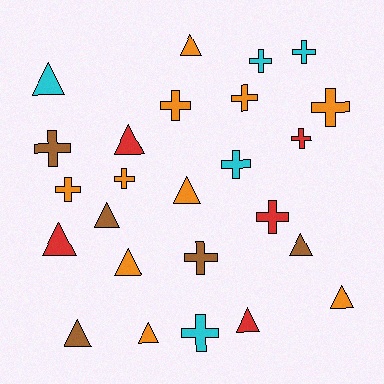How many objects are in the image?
There are 25 objects.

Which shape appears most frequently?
Cross, with 13 objects.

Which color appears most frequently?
Orange, with 10 objects.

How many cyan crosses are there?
There are 4 cyan crosses.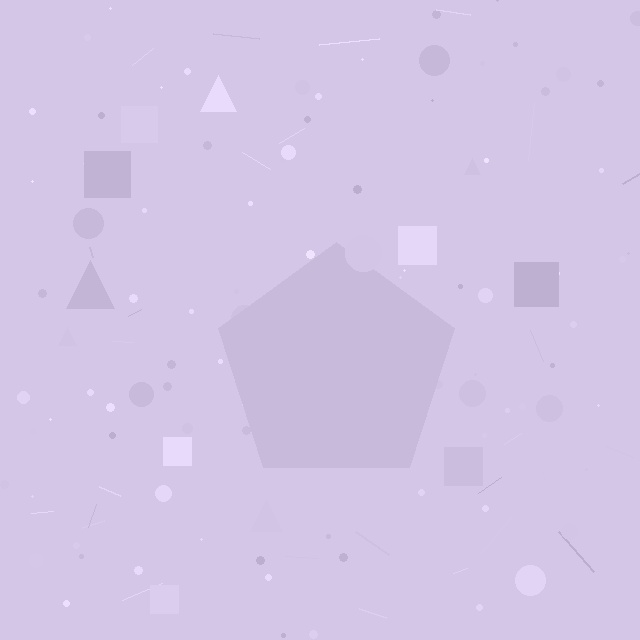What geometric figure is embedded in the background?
A pentagon is embedded in the background.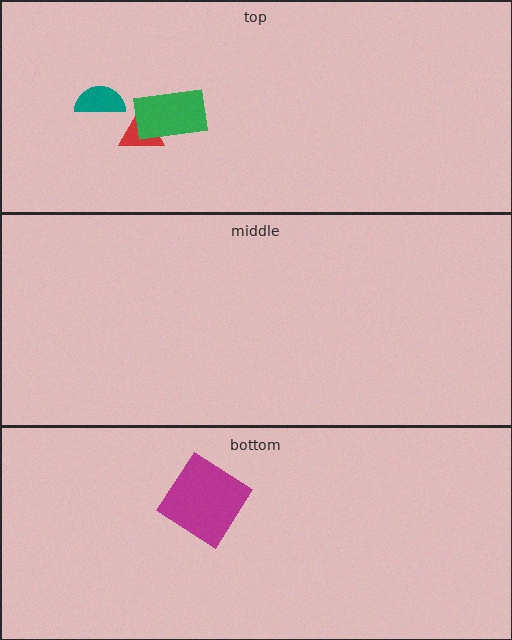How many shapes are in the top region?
3.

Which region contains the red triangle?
The top region.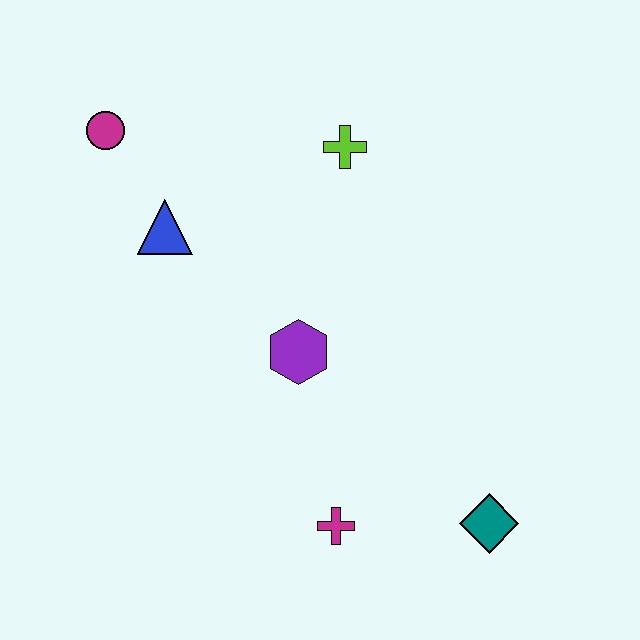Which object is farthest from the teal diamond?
The magenta circle is farthest from the teal diamond.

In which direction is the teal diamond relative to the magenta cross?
The teal diamond is to the right of the magenta cross.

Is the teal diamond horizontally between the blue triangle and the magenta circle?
No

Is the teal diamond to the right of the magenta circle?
Yes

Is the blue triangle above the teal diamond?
Yes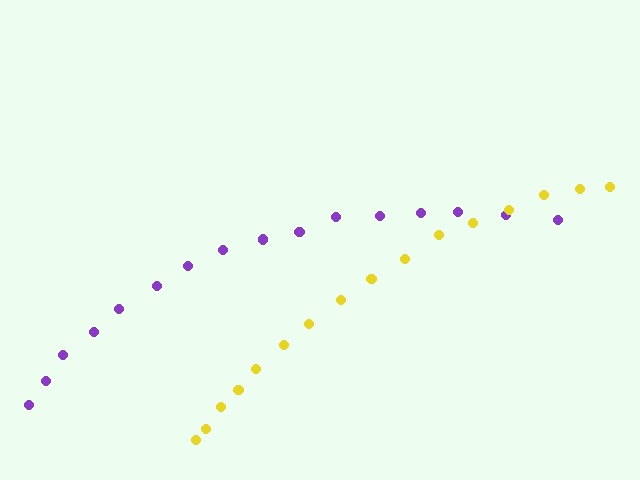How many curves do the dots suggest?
There are 2 distinct paths.